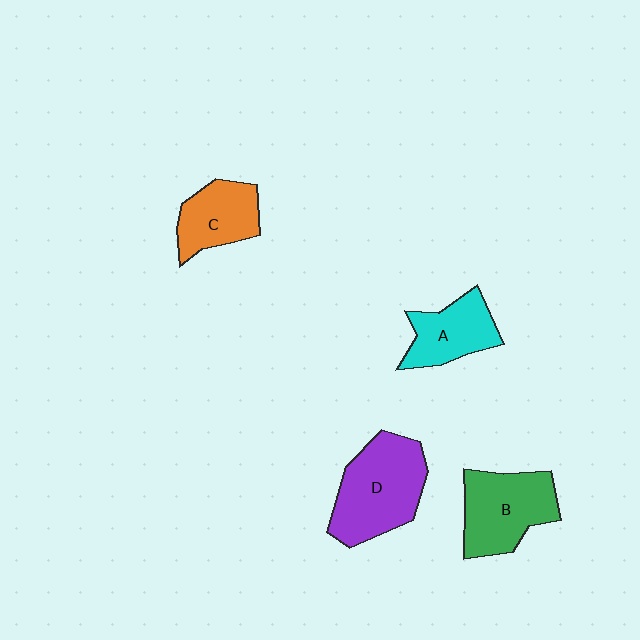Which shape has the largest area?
Shape D (purple).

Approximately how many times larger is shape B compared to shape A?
Approximately 1.4 times.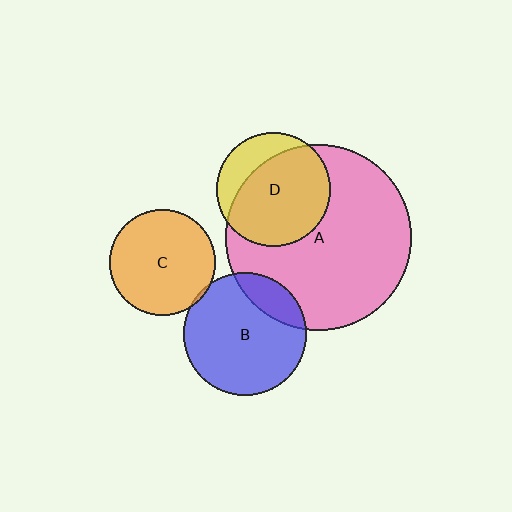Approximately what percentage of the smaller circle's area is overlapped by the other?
Approximately 5%.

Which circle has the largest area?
Circle A (pink).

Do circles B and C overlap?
Yes.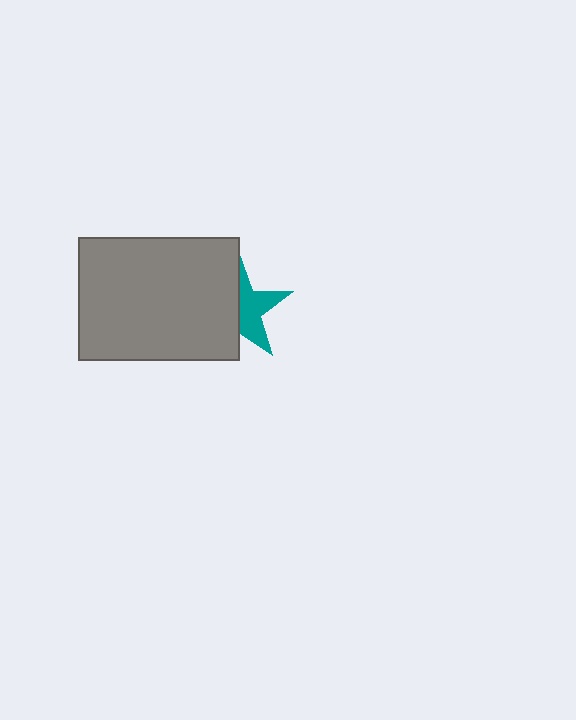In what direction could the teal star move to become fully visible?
The teal star could move right. That would shift it out from behind the gray rectangle entirely.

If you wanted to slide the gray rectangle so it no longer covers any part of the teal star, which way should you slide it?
Slide it left — that is the most direct way to separate the two shapes.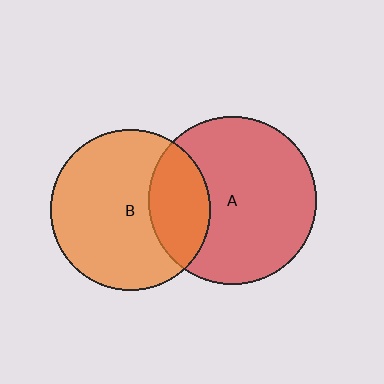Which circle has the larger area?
Circle A (red).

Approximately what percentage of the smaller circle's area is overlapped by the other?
Approximately 25%.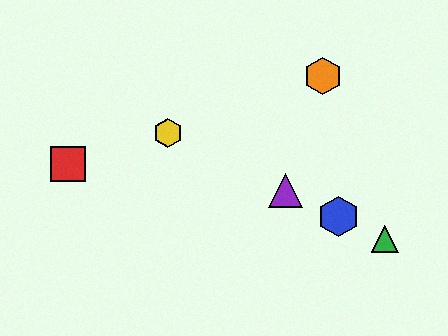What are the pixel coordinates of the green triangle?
The green triangle is at (385, 239).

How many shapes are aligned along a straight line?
4 shapes (the blue hexagon, the green triangle, the yellow hexagon, the purple triangle) are aligned along a straight line.